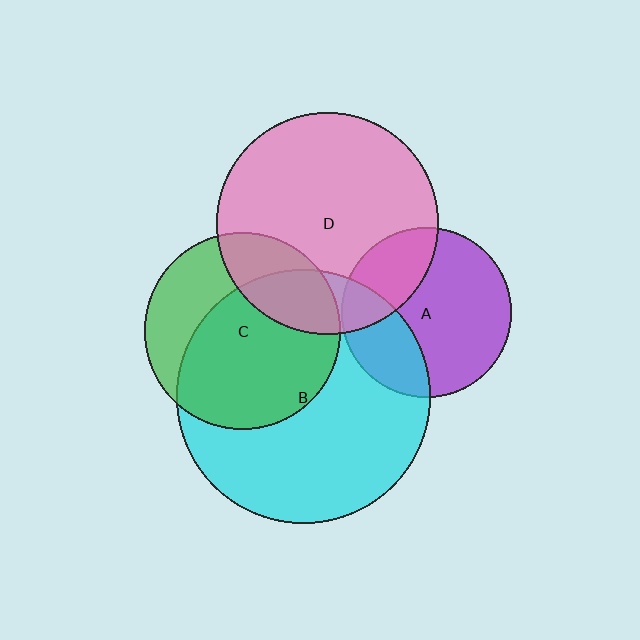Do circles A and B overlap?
Yes.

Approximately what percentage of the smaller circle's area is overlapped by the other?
Approximately 30%.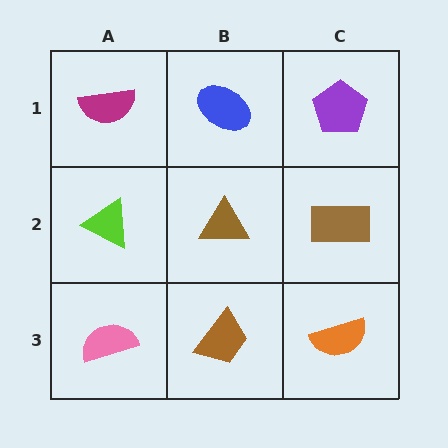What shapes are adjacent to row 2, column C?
A purple pentagon (row 1, column C), an orange semicircle (row 3, column C), a brown triangle (row 2, column B).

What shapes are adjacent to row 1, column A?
A lime triangle (row 2, column A), a blue ellipse (row 1, column B).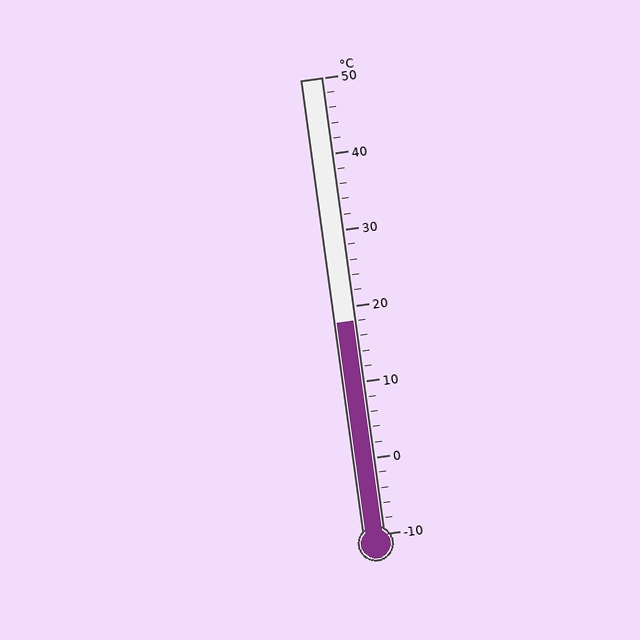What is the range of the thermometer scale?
The thermometer scale ranges from -10°C to 50°C.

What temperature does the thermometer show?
The thermometer shows approximately 18°C.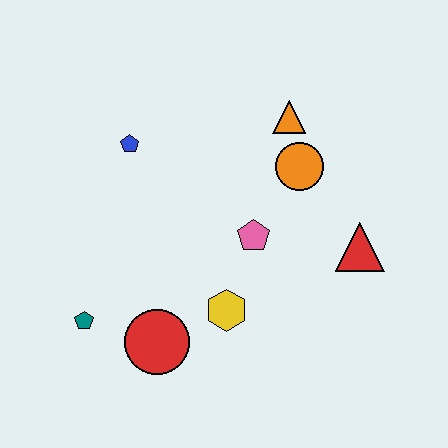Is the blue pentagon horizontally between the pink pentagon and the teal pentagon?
Yes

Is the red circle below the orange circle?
Yes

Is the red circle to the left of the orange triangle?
Yes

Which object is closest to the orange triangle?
The orange circle is closest to the orange triangle.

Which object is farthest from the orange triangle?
The teal pentagon is farthest from the orange triangle.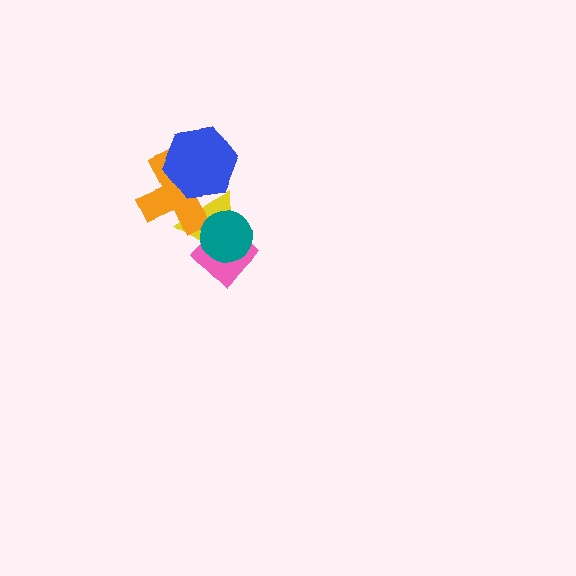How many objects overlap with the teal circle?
2 objects overlap with the teal circle.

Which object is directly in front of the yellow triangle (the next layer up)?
The orange cross is directly in front of the yellow triangle.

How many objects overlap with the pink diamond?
2 objects overlap with the pink diamond.